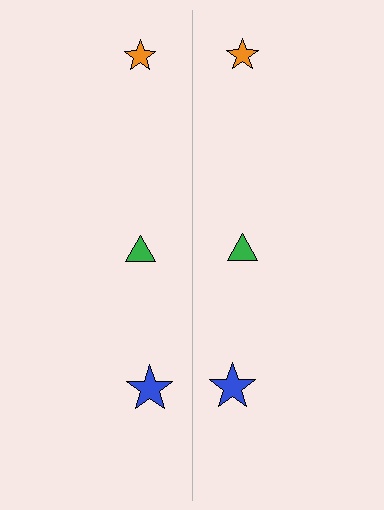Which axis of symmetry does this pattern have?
The pattern has a vertical axis of symmetry running through the center of the image.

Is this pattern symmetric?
Yes, this pattern has bilateral (reflection) symmetry.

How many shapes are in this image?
There are 6 shapes in this image.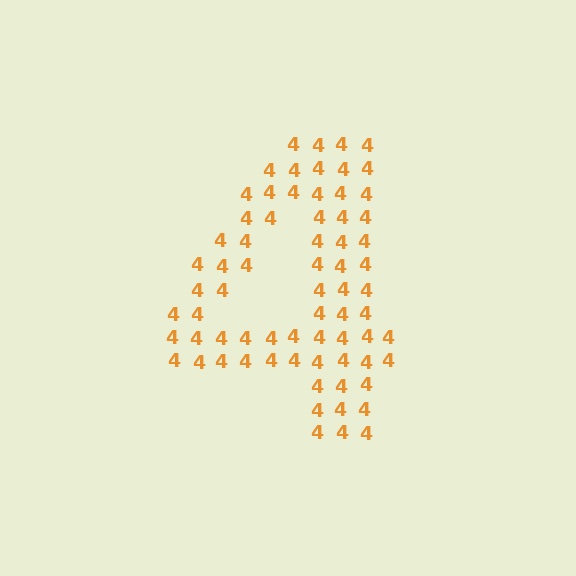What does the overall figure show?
The overall figure shows the digit 4.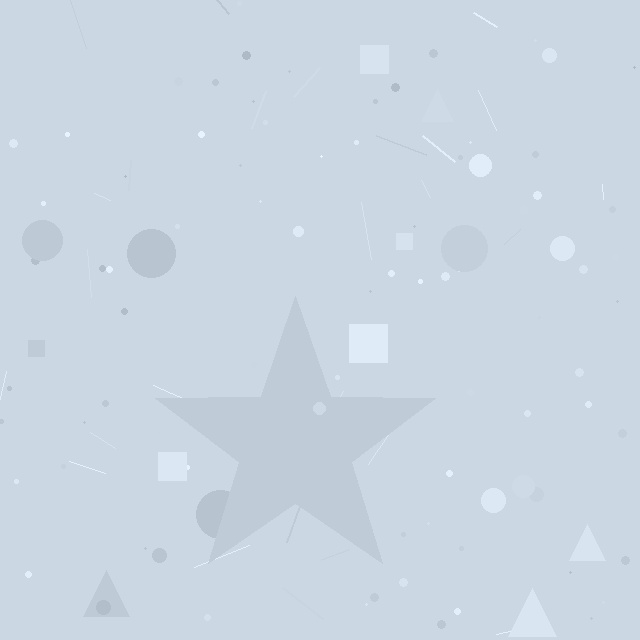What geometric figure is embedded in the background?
A star is embedded in the background.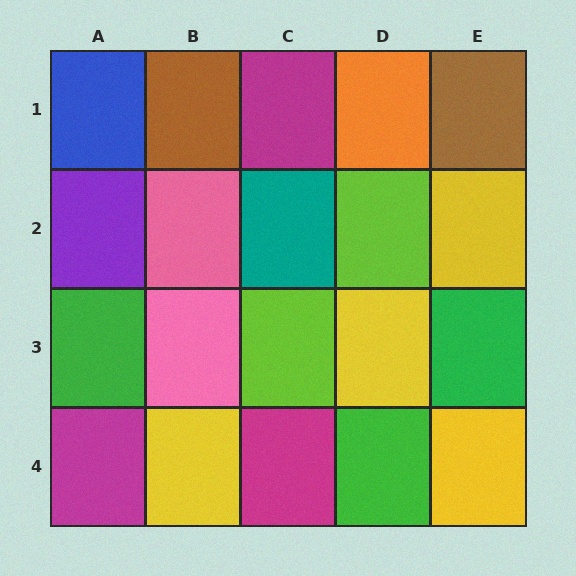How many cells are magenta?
3 cells are magenta.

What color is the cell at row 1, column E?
Brown.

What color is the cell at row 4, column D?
Green.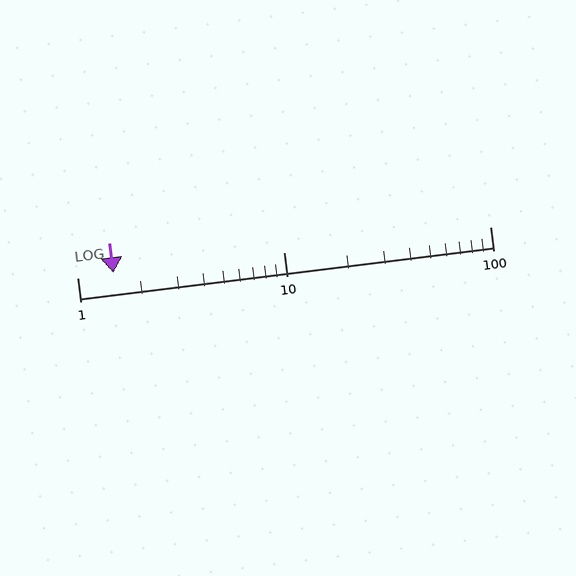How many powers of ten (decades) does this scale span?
The scale spans 2 decades, from 1 to 100.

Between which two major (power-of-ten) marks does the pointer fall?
The pointer is between 1 and 10.